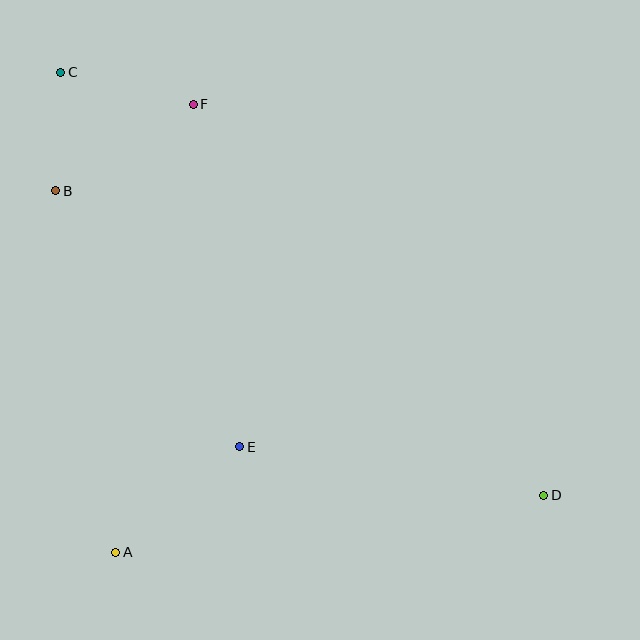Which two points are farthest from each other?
Points C and D are farthest from each other.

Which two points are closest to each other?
Points B and C are closest to each other.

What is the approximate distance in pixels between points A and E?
The distance between A and E is approximately 163 pixels.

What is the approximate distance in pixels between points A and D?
The distance between A and D is approximately 432 pixels.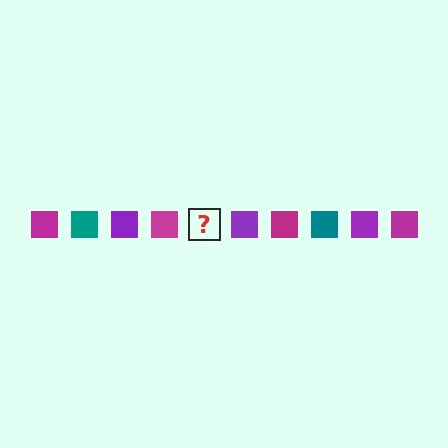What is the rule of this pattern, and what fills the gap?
The rule is that the pattern cycles through magenta, teal, purple squares. The gap should be filled with a teal square.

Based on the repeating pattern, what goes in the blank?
The blank should be a teal square.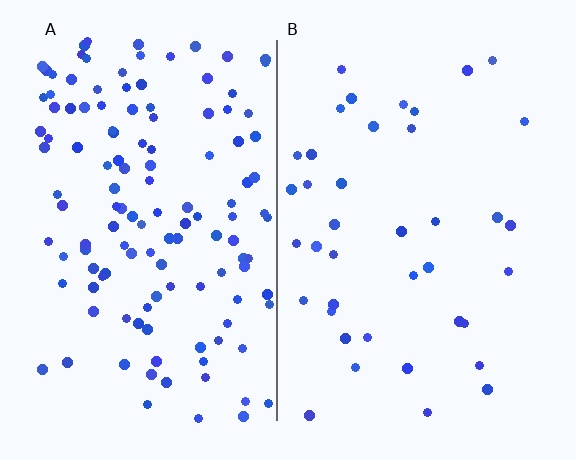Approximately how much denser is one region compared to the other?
Approximately 3.3× — region A over region B.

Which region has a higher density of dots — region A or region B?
A (the left).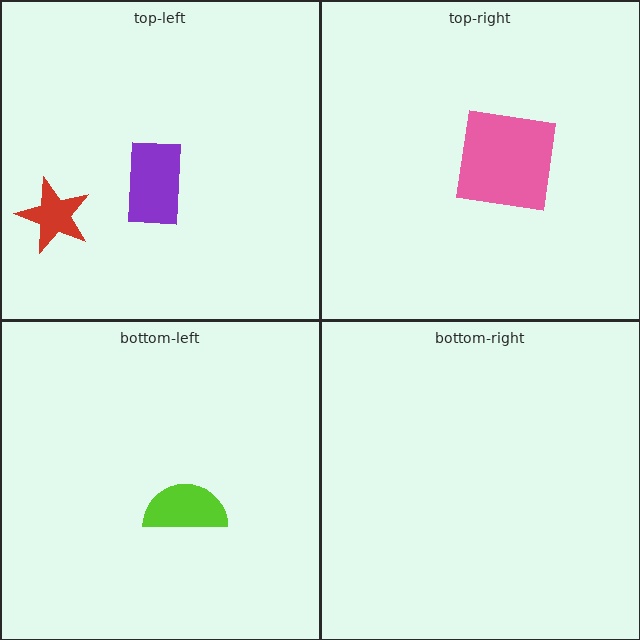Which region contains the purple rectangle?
The top-left region.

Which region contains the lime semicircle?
The bottom-left region.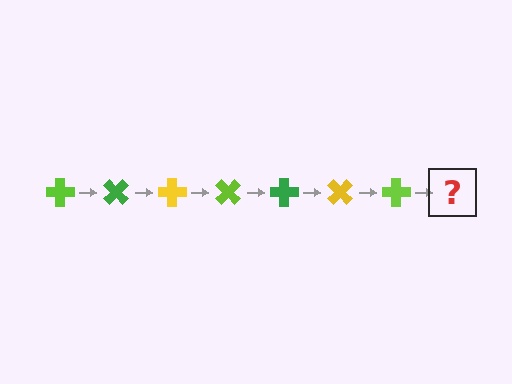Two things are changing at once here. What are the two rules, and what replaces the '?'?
The two rules are that it rotates 45 degrees each step and the color cycles through lime, green, and yellow. The '?' should be a green cross, rotated 315 degrees from the start.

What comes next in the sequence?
The next element should be a green cross, rotated 315 degrees from the start.